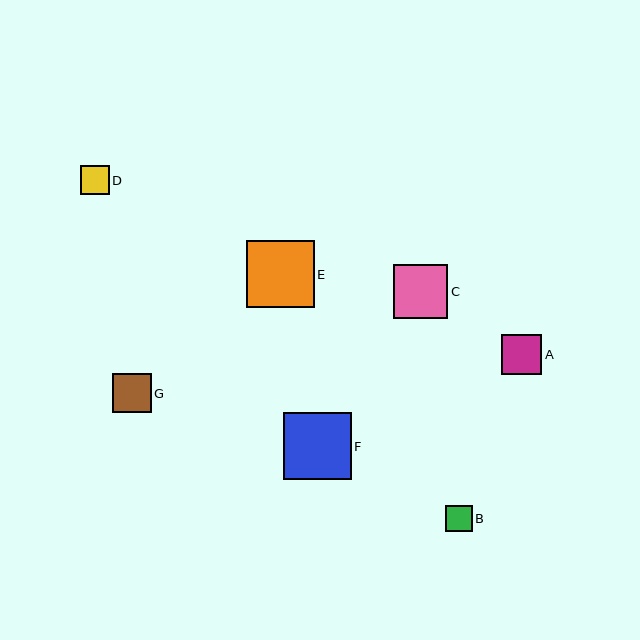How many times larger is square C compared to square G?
Square C is approximately 1.4 times the size of square G.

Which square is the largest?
Square E is the largest with a size of approximately 67 pixels.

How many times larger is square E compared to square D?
Square E is approximately 2.3 times the size of square D.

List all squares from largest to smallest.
From largest to smallest: E, F, C, A, G, D, B.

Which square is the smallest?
Square B is the smallest with a size of approximately 26 pixels.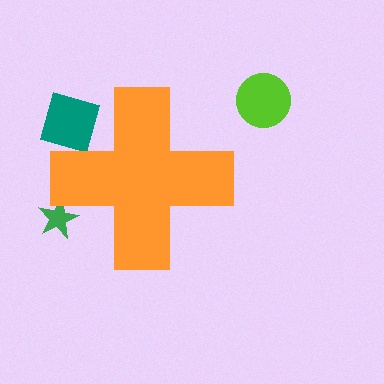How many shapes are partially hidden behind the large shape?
2 shapes are partially hidden.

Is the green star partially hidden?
Yes, the green star is partially hidden behind the orange cross.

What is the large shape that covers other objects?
An orange cross.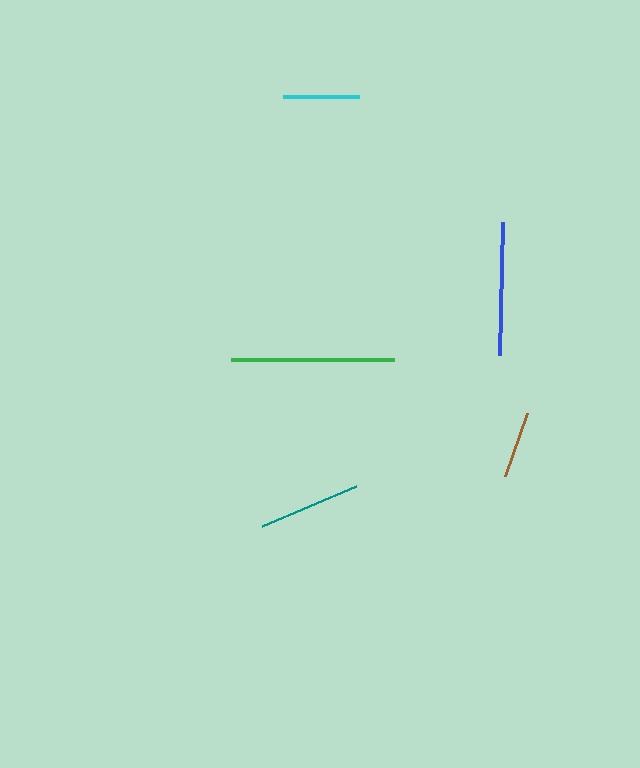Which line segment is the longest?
The green line is the longest at approximately 164 pixels.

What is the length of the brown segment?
The brown segment is approximately 67 pixels long.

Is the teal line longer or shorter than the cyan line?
The teal line is longer than the cyan line.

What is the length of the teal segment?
The teal segment is approximately 102 pixels long.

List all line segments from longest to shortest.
From longest to shortest: green, blue, teal, cyan, brown.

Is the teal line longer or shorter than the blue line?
The blue line is longer than the teal line.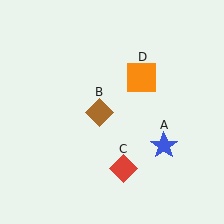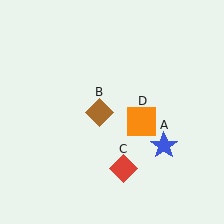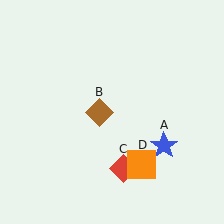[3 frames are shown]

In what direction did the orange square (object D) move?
The orange square (object D) moved down.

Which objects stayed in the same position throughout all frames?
Blue star (object A) and brown diamond (object B) and red diamond (object C) remained stationary.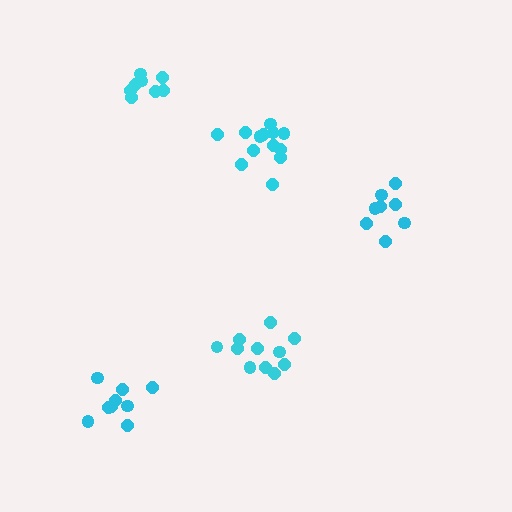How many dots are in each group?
Group 1: 13 dots, Group 2: 8 dots, Group 3: 11 dots, Group 4: 8 dots, Group 5: 9 dots (49 total).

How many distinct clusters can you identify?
There are 5 distinct clusters.